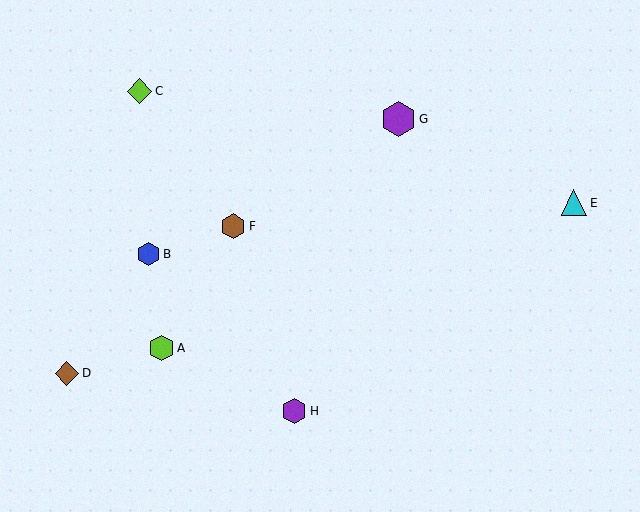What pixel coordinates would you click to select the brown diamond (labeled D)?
Click at (67, 373) to select the brown diamond D.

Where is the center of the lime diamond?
The center of the lime diamond is at (140, 91).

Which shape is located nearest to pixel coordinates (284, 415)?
The purple hexagon (labeled H) at (294, 411) is nearest to that location.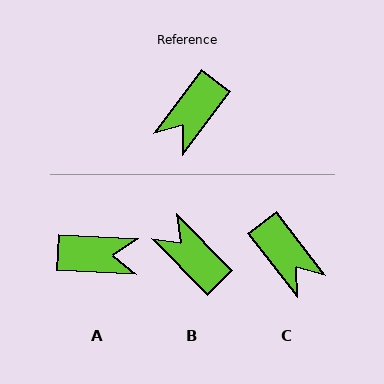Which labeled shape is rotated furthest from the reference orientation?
A, about 124 degrees away.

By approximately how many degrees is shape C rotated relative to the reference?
Approximately 75 degrees counter-clockwise.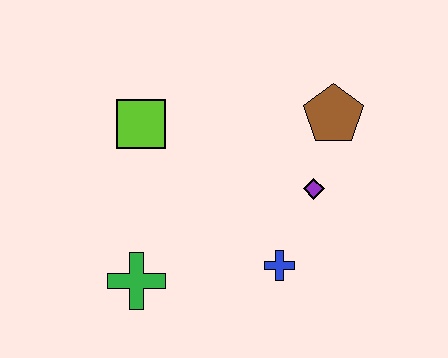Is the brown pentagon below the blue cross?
No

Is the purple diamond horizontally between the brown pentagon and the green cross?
Yes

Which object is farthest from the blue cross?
The lime square is farthest from the blue cross.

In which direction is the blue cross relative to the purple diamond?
The blue cross is below the purple diamond.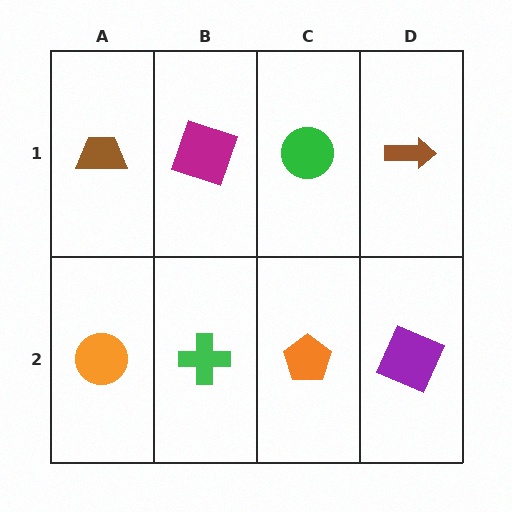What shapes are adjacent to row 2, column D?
A brown arrow (row 1, column D), an orange pentagon (row 2, column C).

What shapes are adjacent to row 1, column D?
A purple square (row 2, column D), a green circle (row 1, column C).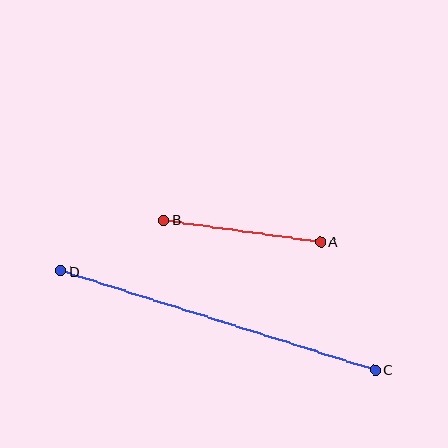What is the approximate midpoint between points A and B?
The midpoint is at approximately (242, 231) pixels.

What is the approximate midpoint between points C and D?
The midpoint is at approximately (218, 320) pixels.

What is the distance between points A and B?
The distance is approximately 158 pixels.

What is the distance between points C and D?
The distance is approximately 330 pixels.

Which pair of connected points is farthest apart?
Points C and D are farthest apart.